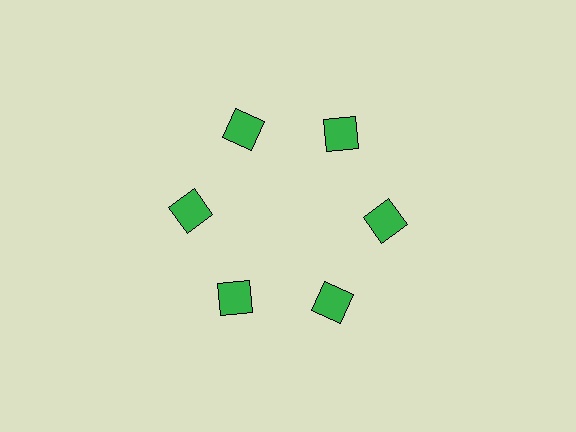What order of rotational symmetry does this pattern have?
This pattern has 6-fold rotational symmetry.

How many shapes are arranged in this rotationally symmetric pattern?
There are 6 shapes, arranged in 6 groups of 1.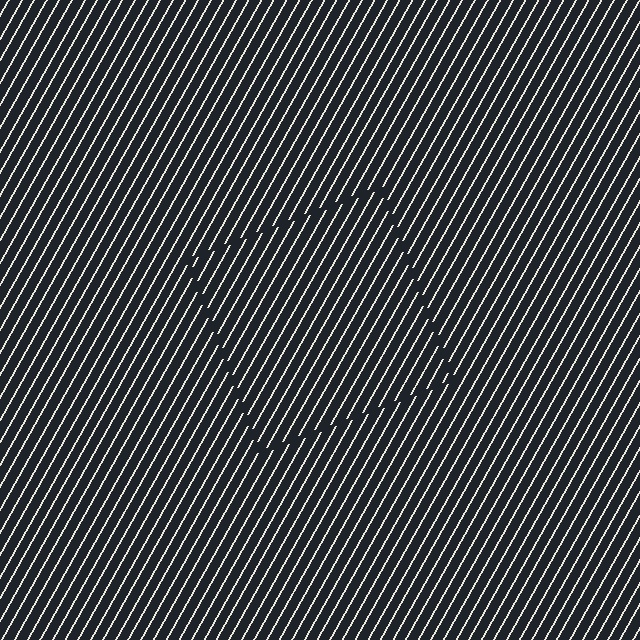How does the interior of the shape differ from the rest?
The interior of the shape contains the same grating, shifted by half a period — the contour is defined by the phase discontinuity where line-ends from the inner and outer gratings abut.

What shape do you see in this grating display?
An illusory square. The interior of the shape contains the same grating, shifted by half a period — the contour is defined by the phase discontinuity where line-ends from the inner and outer gratings abut.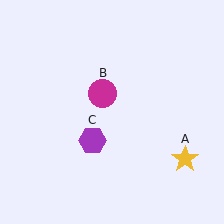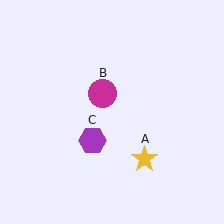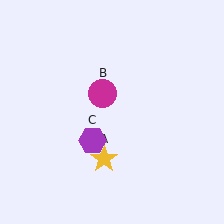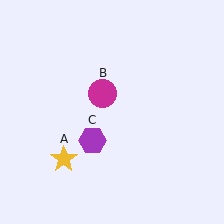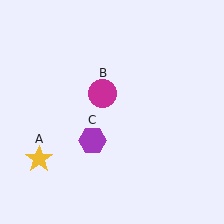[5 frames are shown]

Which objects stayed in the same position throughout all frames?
Magenta circle (object B) and purple hexagon (object C) remained stationary.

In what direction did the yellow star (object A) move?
The yellow star (object A) moved left.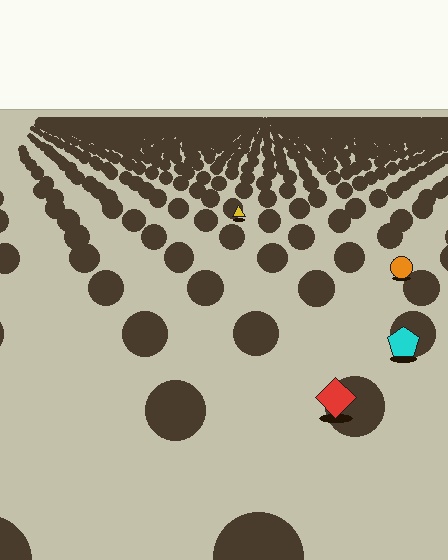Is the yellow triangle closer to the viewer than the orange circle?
No. The orange circle is closer — you can tell from the texture gradient: the ground texture is coarser near it.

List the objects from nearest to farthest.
From nearest to farthest: the red diamond, the cyan pentagon, the orange circle, the yellow triangle.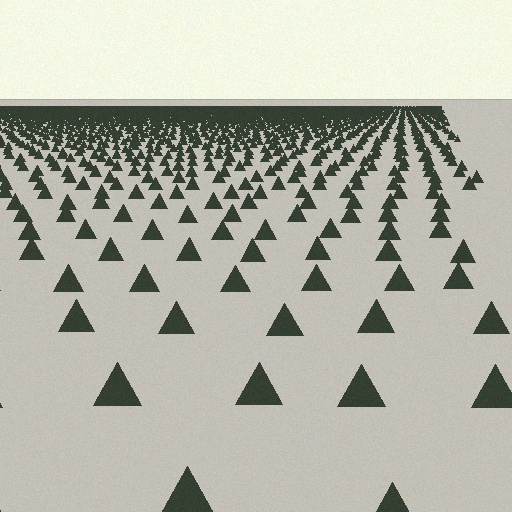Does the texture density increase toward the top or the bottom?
Density increases toward the top.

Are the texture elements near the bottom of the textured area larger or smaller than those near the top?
Larger. Near the bottom, elements are closer to the viewer and appear at a bigger on-screen size.